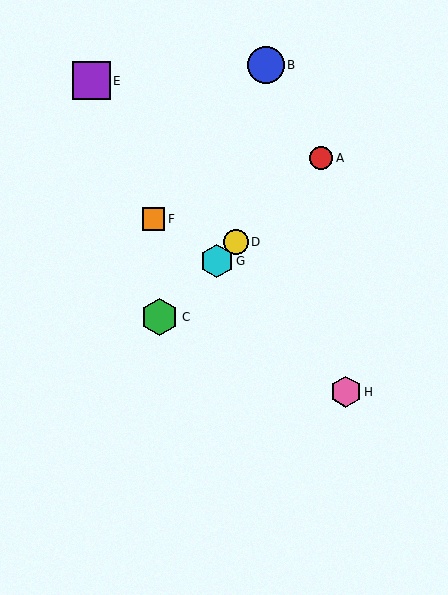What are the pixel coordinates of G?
Object G is at (217, 261).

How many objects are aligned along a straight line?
4 objects (A, C, D, G) are aligned along a straight line.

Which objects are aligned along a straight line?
Objects A, C, D, G are aligned along a straight line.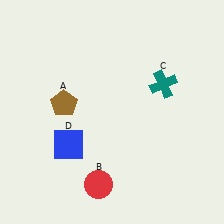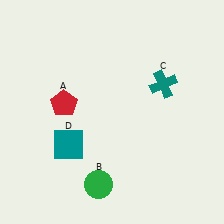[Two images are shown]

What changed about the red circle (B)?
In Image 1, B is red. In Image 2, it changed to green.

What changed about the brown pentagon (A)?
In Image 1, A is brown. In Image 2, it changed to red.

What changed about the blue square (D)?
In Image 1, D is blue. In Image 2, it changed to teal.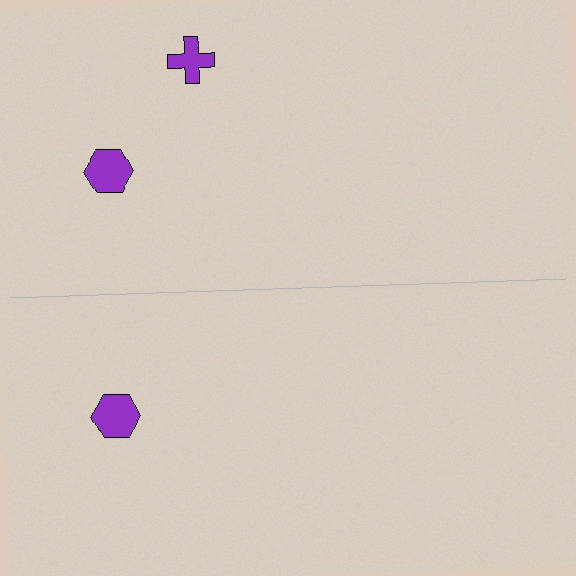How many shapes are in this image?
There are 3 shapes in this image.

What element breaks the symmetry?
A purple cross is missing from the bottom side.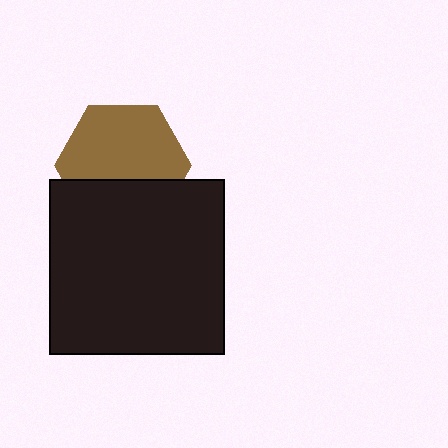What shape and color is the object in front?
The object in front is a black square.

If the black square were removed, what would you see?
You would see the complete brown hexagon.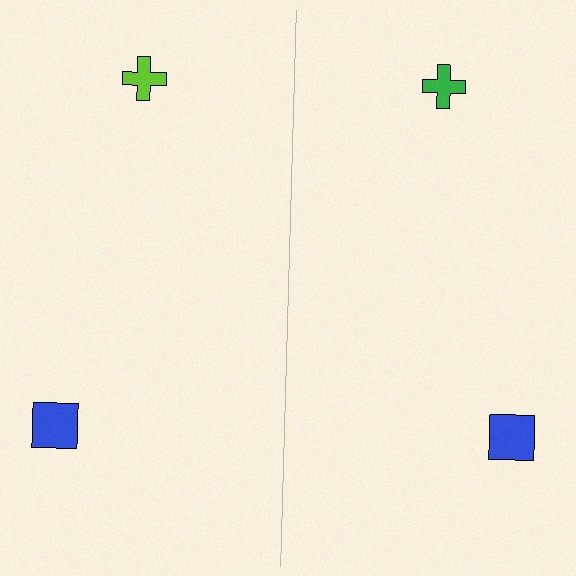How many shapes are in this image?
There are 4 shapes in this image.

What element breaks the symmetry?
The green cross on the right side breaks the symmetry — its mirror counterpart is lime.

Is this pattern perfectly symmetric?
No, the pattern is not perfectly symmetric. The green cross on the right side breaks the symmetry — its mirror counterpart is lime.